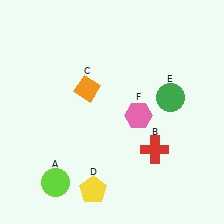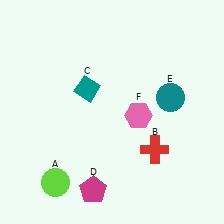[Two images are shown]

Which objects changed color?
C changed from orange to teal. D changed from yellow to magenta. E changed from green to teal.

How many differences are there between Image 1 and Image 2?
There are 3 differences between the two images.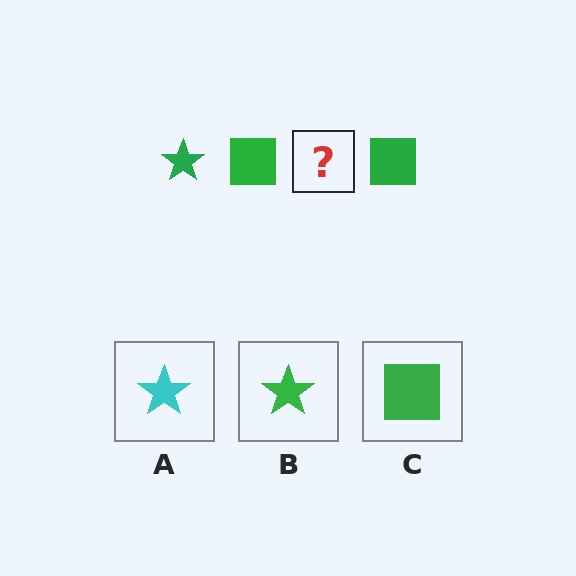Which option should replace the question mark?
Option B.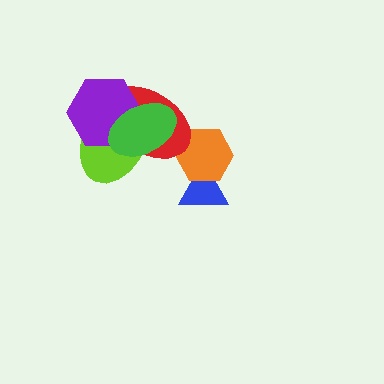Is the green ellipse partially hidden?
No, no other shape covers it.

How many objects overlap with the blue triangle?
1 object overlaps with the blue triangle.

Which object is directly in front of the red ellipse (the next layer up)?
The purple hexagon is directly in front of the red ellipse.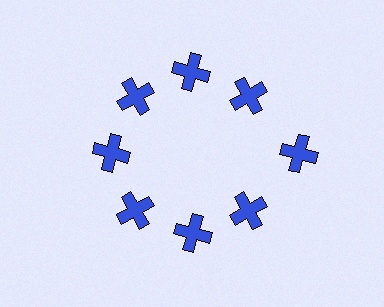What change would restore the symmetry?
The symmetry would be restored by moving it inward, back onto the ring so that all 8 crosses sit at equal angles and equal distance from the center.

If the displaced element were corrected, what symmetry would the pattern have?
It would have 8-fold rotational symmetry — the pattern would map onto itself every 45 degrees.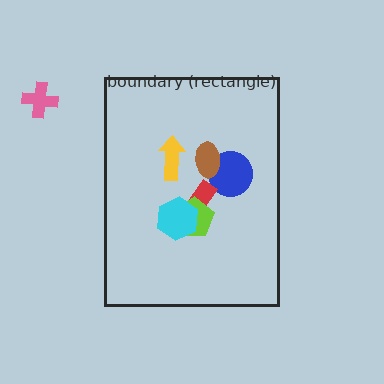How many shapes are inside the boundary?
6 inside, 1 outside.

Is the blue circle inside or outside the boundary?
Inside.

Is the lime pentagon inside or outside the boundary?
Inside.